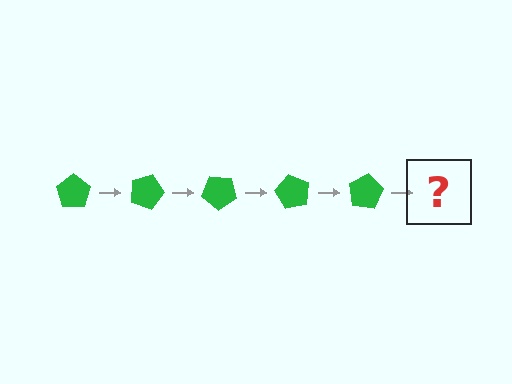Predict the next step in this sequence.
The next step is a green pentagon rotated 100 degrees.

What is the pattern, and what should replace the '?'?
The pattern is that the pentagon rotates 20 degrees each step. The '?' should be a green pentagon rotated 100 degrees.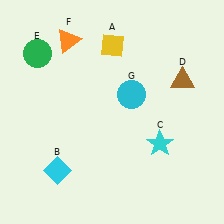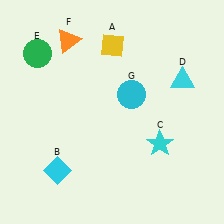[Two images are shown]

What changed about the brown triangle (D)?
In Image 1, D is brown. In Image 2, it changed to cyan.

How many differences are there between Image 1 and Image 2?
There is 1 difference between the two images.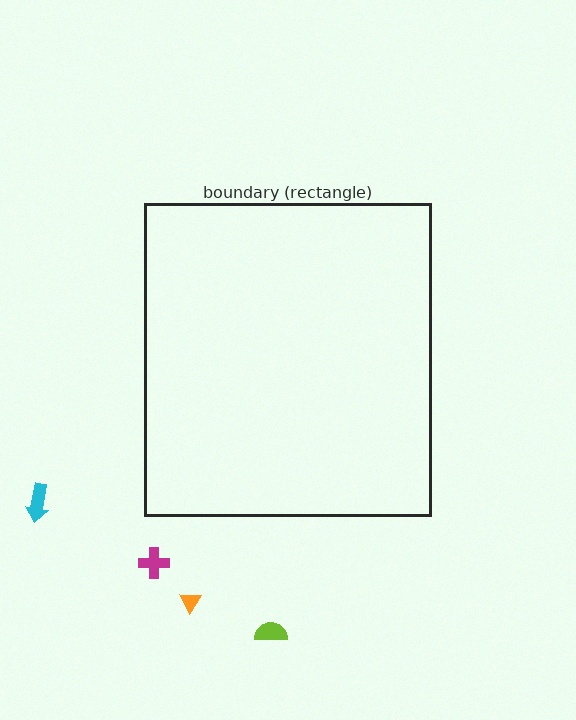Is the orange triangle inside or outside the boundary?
Outside.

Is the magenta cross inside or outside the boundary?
Outside.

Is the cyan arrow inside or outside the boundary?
Outside.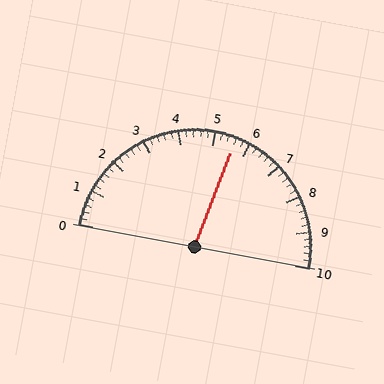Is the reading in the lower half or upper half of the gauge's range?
The reading is in the upper half of the range (0 to 10).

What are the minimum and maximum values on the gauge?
The gauge ranges from 0 to 10.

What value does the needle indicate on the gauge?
The needle indicates approximately 5.6.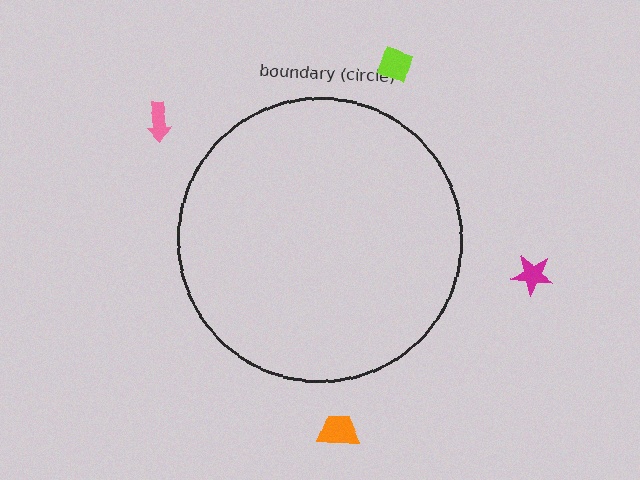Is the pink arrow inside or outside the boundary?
Outside.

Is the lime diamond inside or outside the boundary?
Outside.